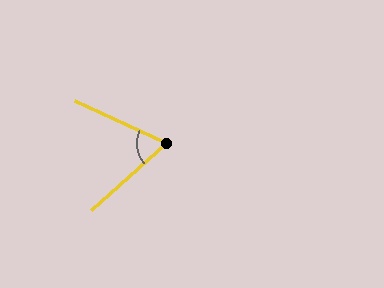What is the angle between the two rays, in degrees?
Approximately 66 degrees.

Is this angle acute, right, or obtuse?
It is acute.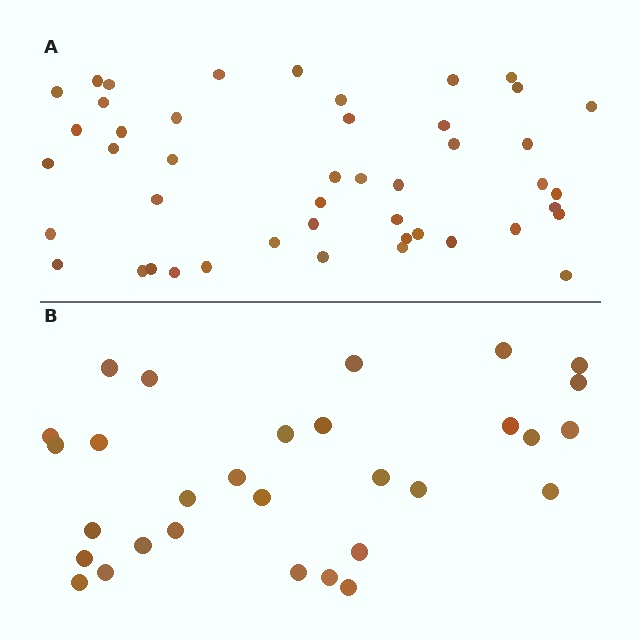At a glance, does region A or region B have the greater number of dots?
Region A (the top region) has more dots.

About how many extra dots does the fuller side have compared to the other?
Region A has approximately 15 more dots than region B.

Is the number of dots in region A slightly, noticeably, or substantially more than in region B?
Region A has substantially more. The ratio is roughly 1.5 to 1.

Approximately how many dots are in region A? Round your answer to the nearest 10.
About 50 dots. (The exact count is 46, which rounds to 50.)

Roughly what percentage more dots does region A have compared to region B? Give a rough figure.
About 55% more.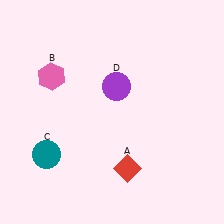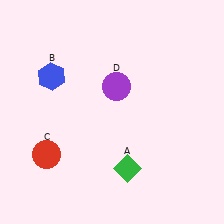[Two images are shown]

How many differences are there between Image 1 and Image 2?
There are 3 differences between the two images.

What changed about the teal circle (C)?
In Image 1, C is teal. In Image 2, it changed to red.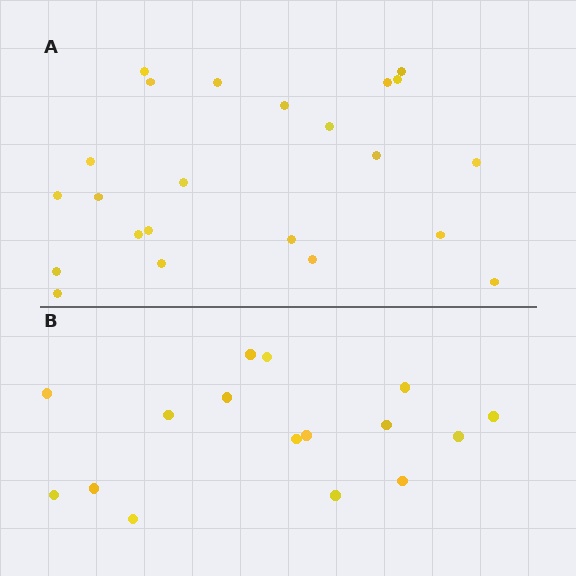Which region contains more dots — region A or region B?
Region A (the top region) has more dots.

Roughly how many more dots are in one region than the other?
Region A has roughly 8 or so more dots than region B.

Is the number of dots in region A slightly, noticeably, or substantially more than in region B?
Region A has noticeably more, but not dramatically so. The ratio is roughly 1.4 to 1.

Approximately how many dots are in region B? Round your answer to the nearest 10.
About 20 dots. (The exact count is 16, which rounds to 20.)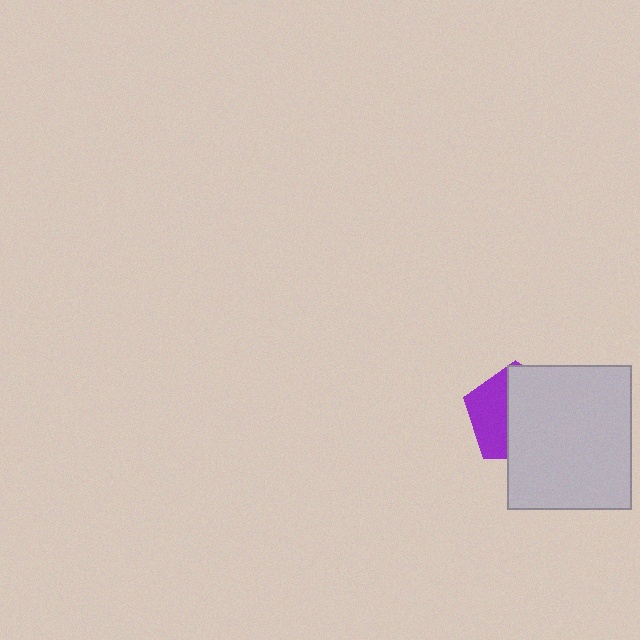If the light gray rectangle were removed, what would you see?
You would see the complete purple pentagon.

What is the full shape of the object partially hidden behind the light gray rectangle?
The partially hidden object is a purple pentagon.